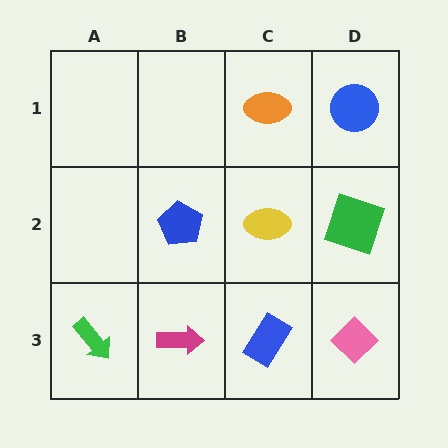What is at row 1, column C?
An orange ellipse.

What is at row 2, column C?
A yellow ellipse.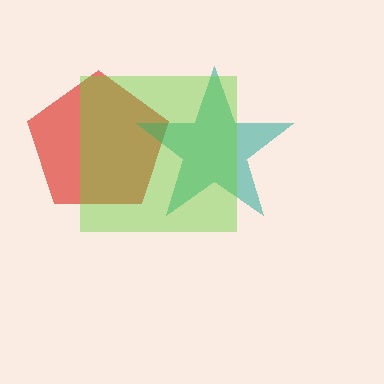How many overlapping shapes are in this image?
There are 3 overlapping shapes in the image.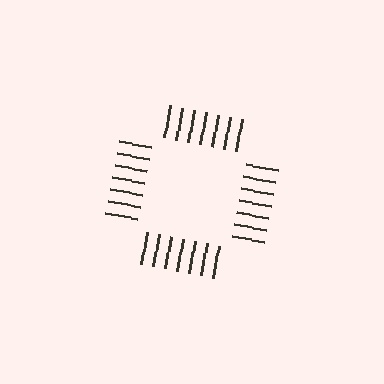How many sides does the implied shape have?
4 sides — the line-ends trace a square.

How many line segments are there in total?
28 — 7 along each of the 4 edges.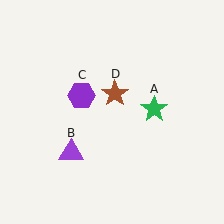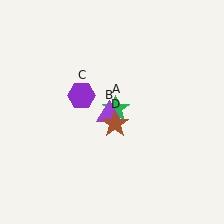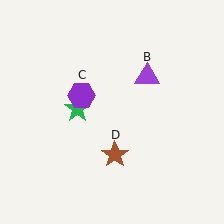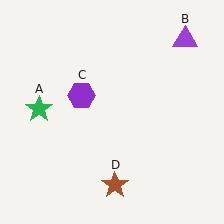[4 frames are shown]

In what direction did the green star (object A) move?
The green star (object A) moved left.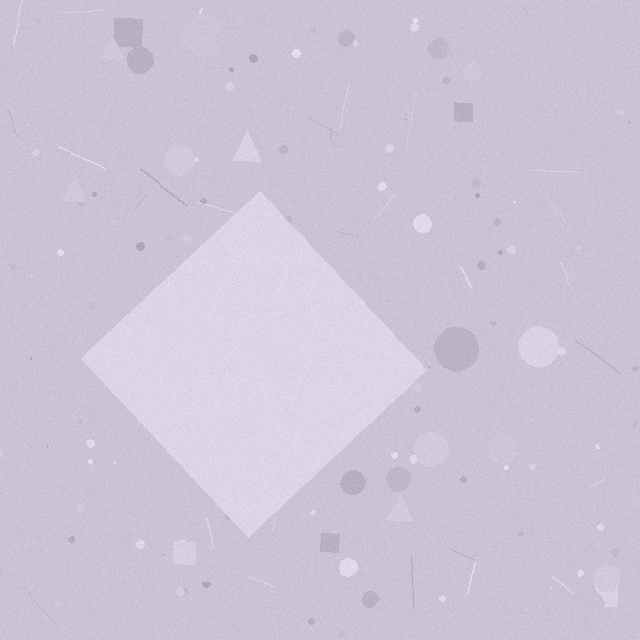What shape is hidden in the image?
A diamond is hidden in the image.